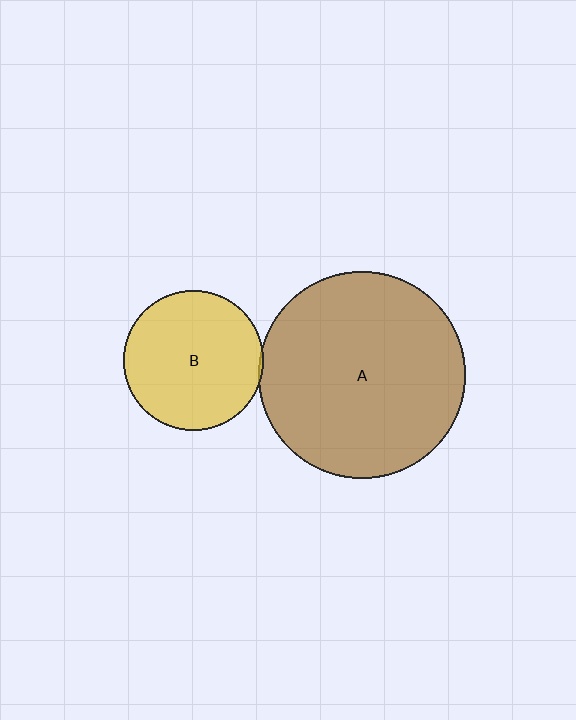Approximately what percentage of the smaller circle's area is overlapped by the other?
Approximately 5%.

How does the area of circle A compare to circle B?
Approximately 2.2 times.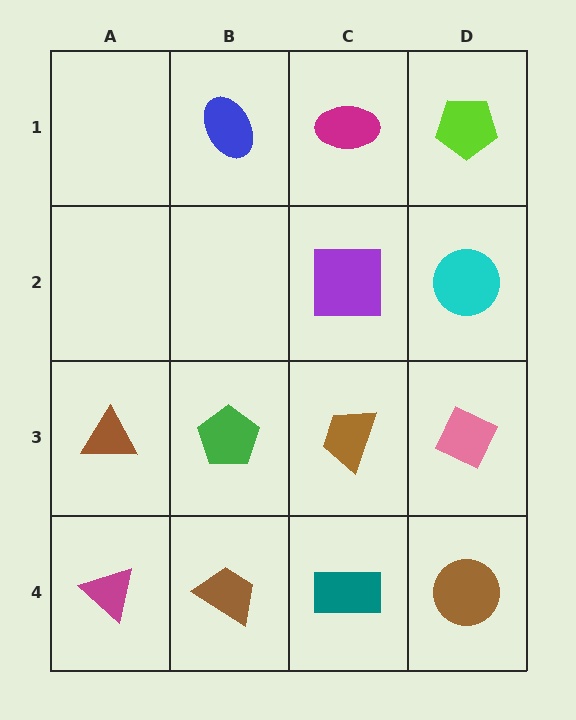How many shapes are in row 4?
4 shapes.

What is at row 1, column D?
A lime pentagon.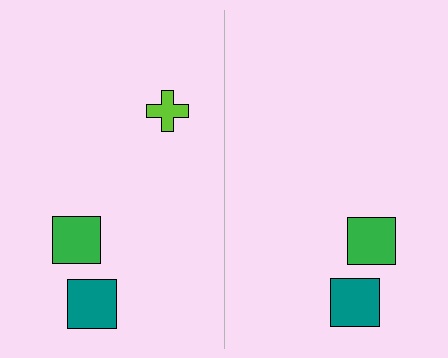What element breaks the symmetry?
A lime cross is missing from the right side.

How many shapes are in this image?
There are 5 shapes in this image.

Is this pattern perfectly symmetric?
No, the pattern is not perfectly symmetric. A lime cross is missing from the right side.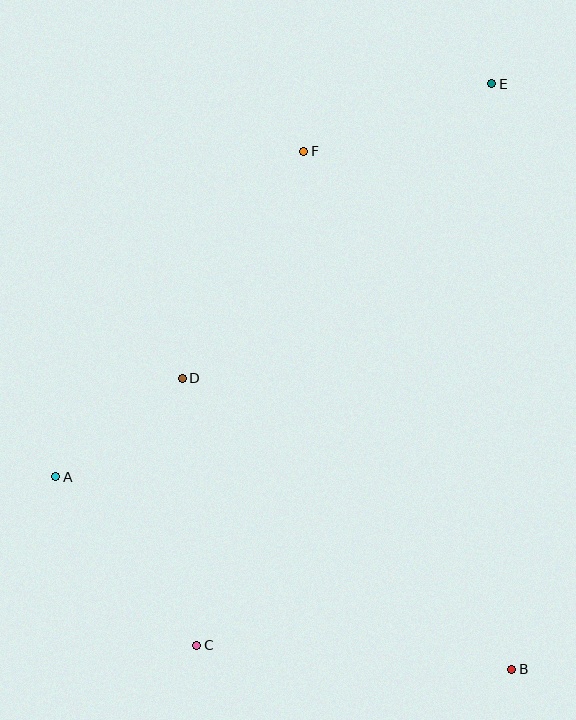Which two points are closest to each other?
Points A and D are closest to each other.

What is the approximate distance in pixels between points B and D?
The distance between B and D is approximately 440 pixels.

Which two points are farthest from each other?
Points C and E are farthest from each other.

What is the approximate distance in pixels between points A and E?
The distance between A and E is approximately 587 pixels.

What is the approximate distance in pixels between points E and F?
The distance between E and F is approximately 200 pixels.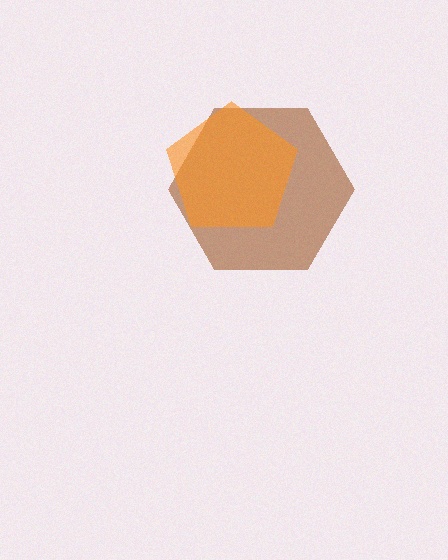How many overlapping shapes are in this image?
There are 2 overlapping shapes in the image.